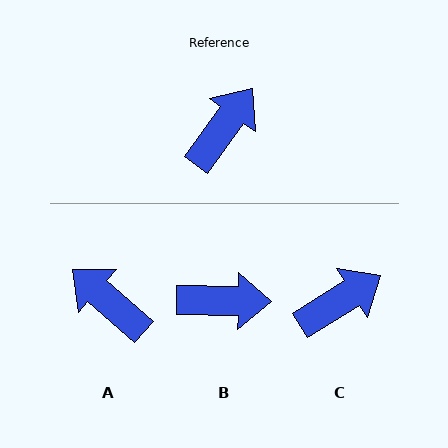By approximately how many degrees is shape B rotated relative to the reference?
Approximately 54 degrees clockwise.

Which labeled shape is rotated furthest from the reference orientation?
A, about 85 degrees away.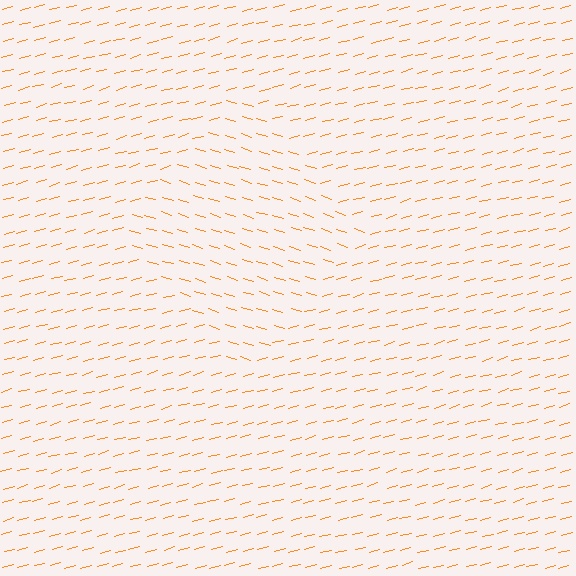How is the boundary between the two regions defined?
The boundary is defined purely by a change in line orientation (approximately 33 degrees difference). All lines are the same color and thickness.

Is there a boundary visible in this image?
Yes, there is a texture boundary formed by a change in line orientation.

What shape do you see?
I see a diamond.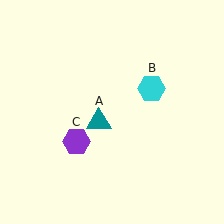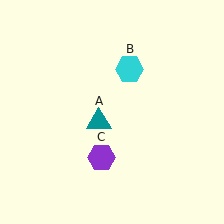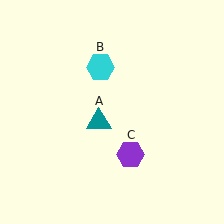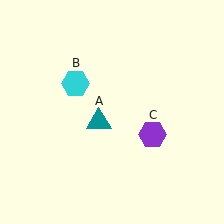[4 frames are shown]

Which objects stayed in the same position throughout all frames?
Teal triangle (object A) remained stationary.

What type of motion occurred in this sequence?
The cyan hexagon (object B), purple hexagon (object C) rotated counterclockwise around the center of the scene.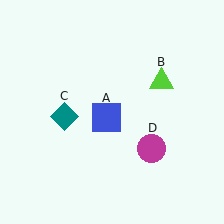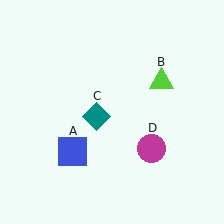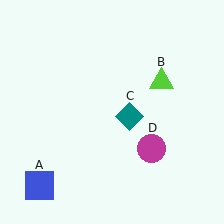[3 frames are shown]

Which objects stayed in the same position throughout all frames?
Lime triangle (object B) and magenta circle (object D) remained stationary.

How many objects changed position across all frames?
2 objects changed position: blue square (object A), teal diamond (object C).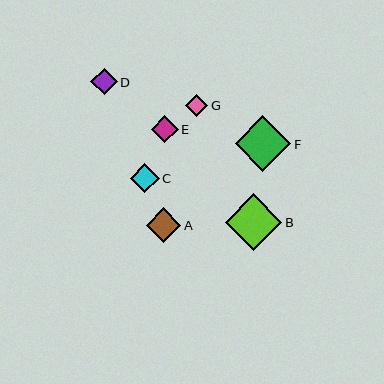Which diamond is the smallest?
Diamond G is the smallest with a size of approximately 22 pixels.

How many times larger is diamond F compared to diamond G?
Diamond F is approximately 2.5 times the size of diamond G.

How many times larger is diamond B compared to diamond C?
Diamond B is approximately 2.0 times the size of diamond C.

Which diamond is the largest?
Diamond B is the largest with a size of approximately 56 pixels.